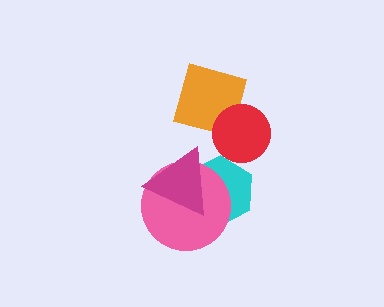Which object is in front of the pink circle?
The magenta triangle is in front of the pink circle.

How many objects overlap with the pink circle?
2 objects overlap with the pink circle.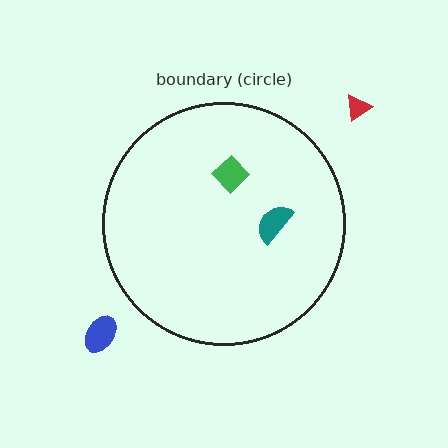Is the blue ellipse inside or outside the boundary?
Outside.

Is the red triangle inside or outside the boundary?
Outside.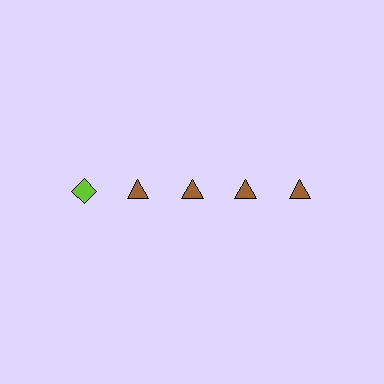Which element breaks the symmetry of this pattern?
The lime diamond in the top row, leftmost column breaks the symmetry. All other shapes are brown triangles.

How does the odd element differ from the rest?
It differs in both color (lime instead of brown) and shape (diamond instead of triangle).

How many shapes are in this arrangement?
There are 5 shapes arranged in a grid pattern.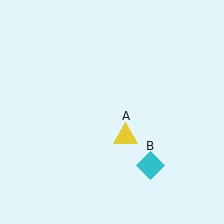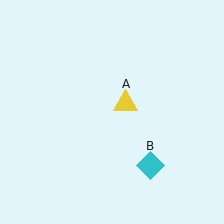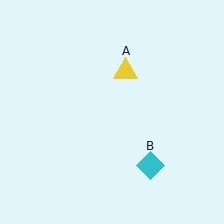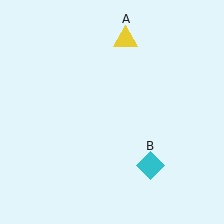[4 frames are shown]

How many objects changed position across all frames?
1 object changed position: yellow triangle (object A).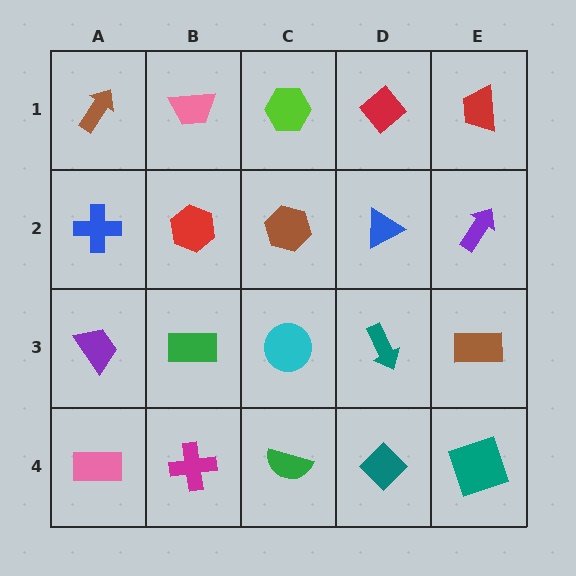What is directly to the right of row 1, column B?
A lime hexagon.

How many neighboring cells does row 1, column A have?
2.